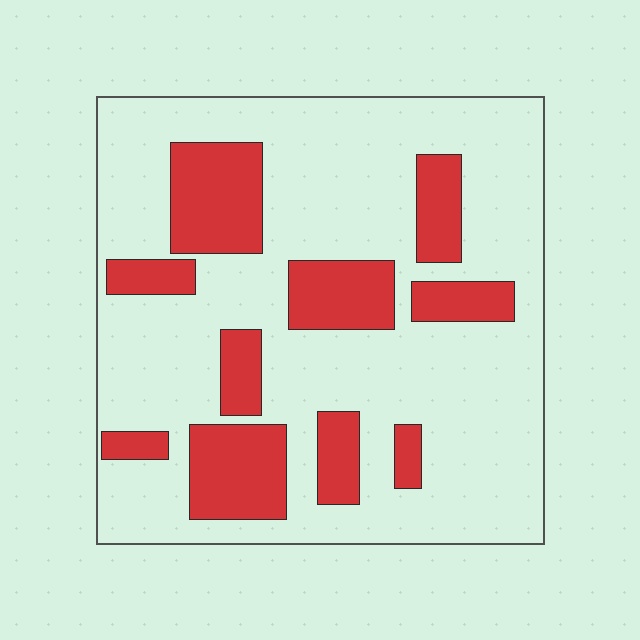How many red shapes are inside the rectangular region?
10.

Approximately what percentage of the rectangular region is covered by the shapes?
Approximately 25%.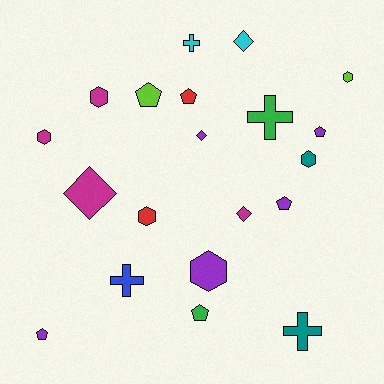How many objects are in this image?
There are 20 objects.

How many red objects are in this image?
There are 2 red objects.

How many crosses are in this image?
There are 4 crosses.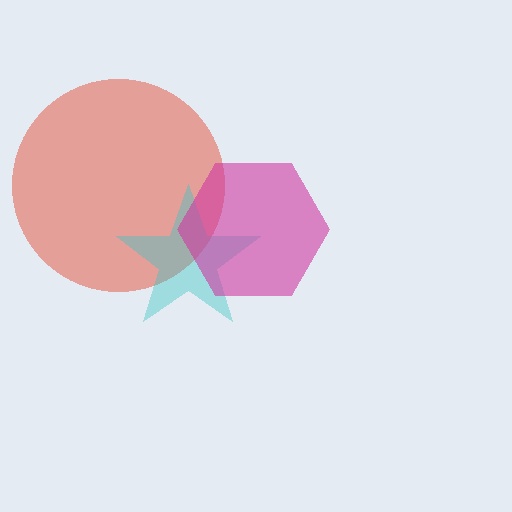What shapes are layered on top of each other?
The layered shapes are: a red circle, a cyan star, a magenta hexagon.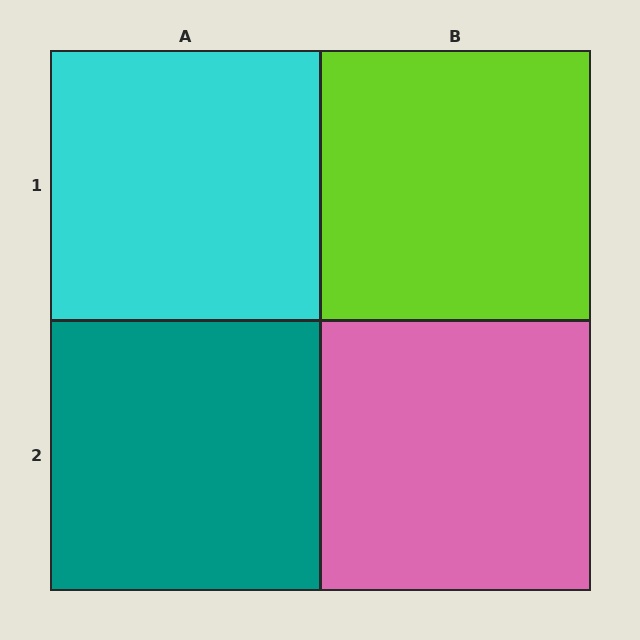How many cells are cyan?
1 cell is cyan.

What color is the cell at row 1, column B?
Lime.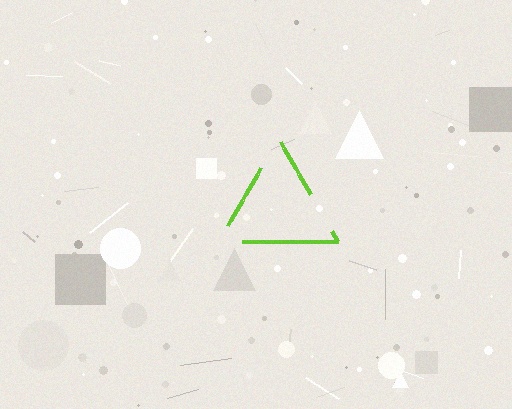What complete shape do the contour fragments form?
The contour fragments form a triangle.